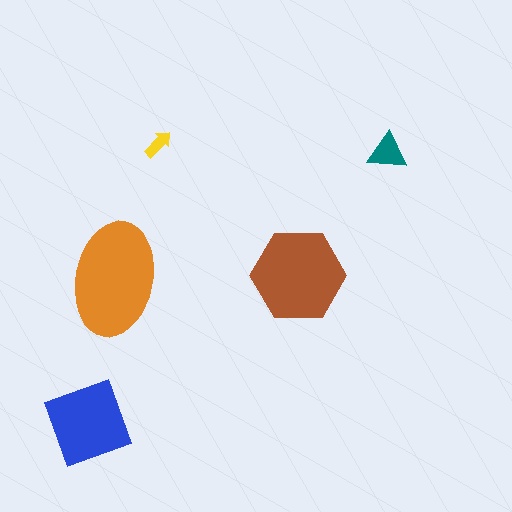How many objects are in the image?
There are 5 objects in the image.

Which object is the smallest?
The yellow arrow.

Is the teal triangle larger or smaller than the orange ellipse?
Smaller.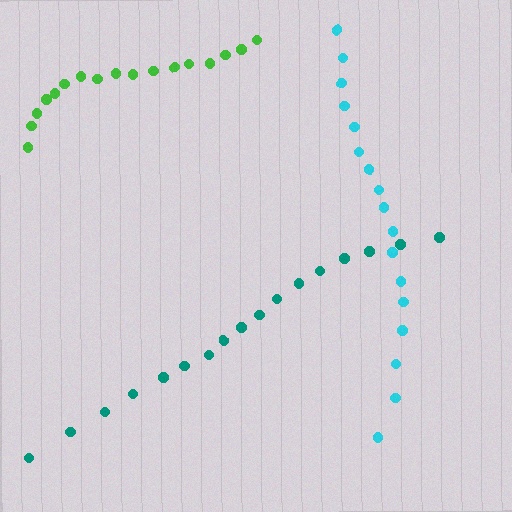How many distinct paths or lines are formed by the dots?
There are 3 distinct paths.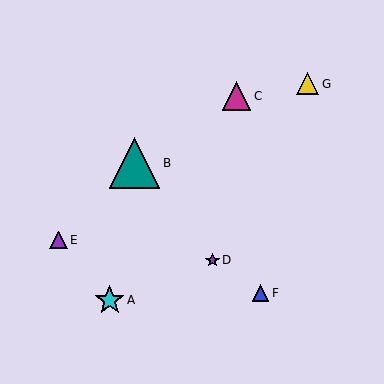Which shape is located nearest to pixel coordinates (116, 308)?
The cyan star (labeled A) at (110, 300) is nearest to that location.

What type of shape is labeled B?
Shape B is a teal triangle.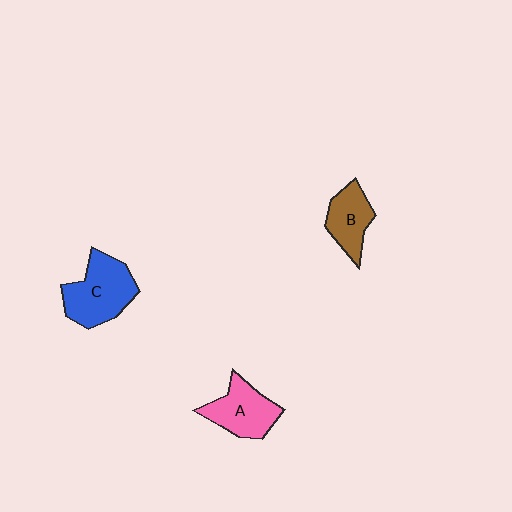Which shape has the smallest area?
Shape B (brown).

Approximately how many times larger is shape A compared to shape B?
Approximately 1.2 times.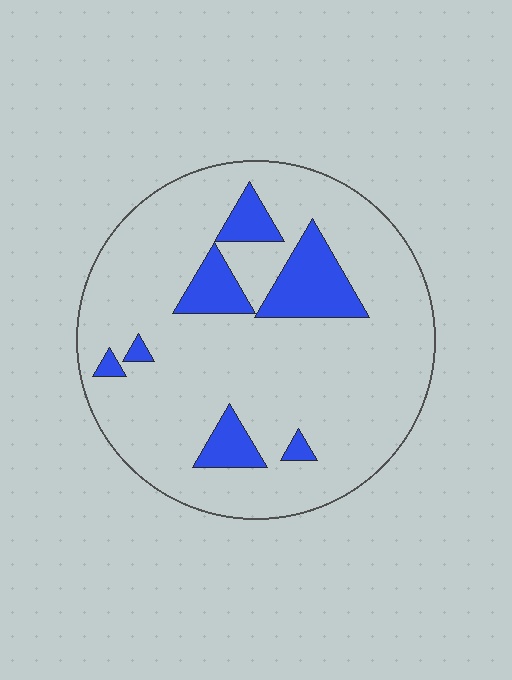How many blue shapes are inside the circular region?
7.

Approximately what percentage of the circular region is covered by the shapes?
Approximately 15%.